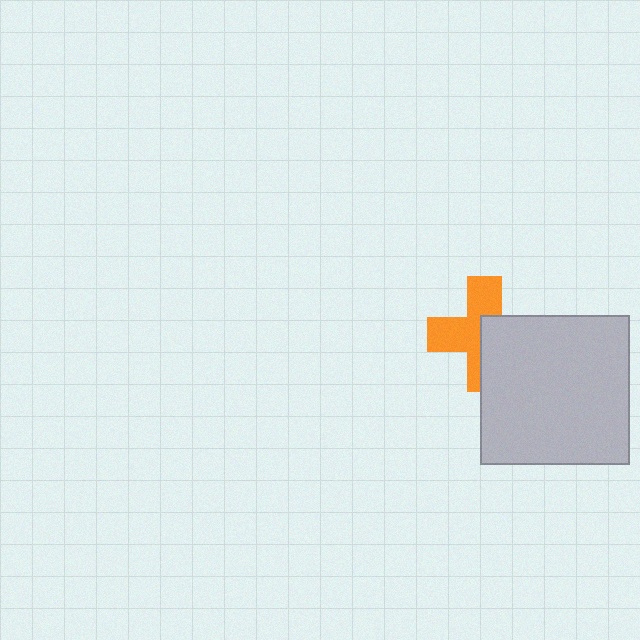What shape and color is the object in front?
The object in front is a light gray square.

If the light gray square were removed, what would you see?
You would see the complete orange cross.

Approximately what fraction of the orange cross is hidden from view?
Roughly 46% of the orange cross is hidden behind the light gray square.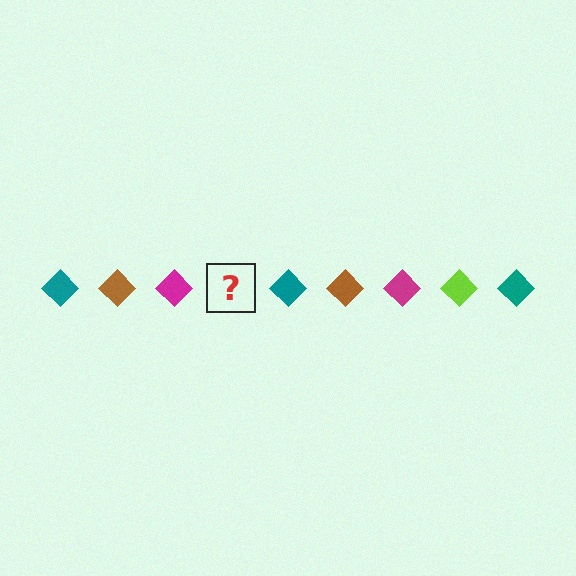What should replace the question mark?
The question mark should be replaced with a lime diamond.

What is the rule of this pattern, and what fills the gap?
The rule is that the pattern cycles through teal, brown, magenta, lime diamonds. The gap should be filled with a lime diamond.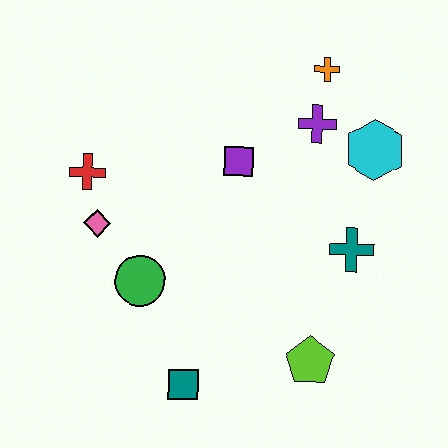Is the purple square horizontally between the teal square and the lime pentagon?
Yes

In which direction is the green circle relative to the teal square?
The green circle is above the teal square.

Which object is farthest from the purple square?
The teal square is farthest from the purple square.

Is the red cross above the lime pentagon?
Yes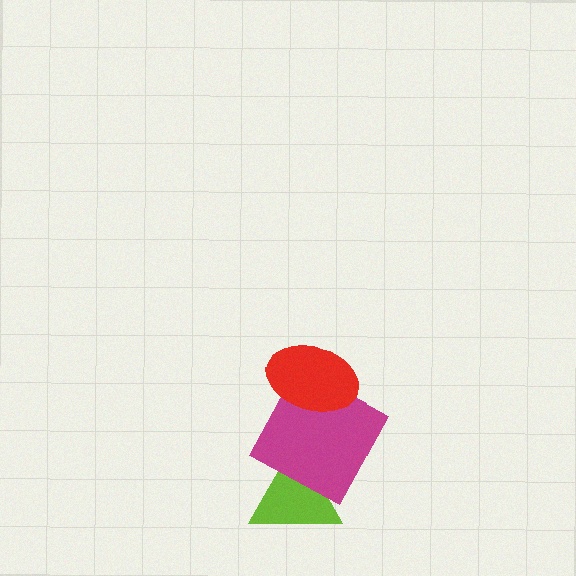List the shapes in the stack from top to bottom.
From top to bottom: the red ellipse, the magenta square, the lime triangle.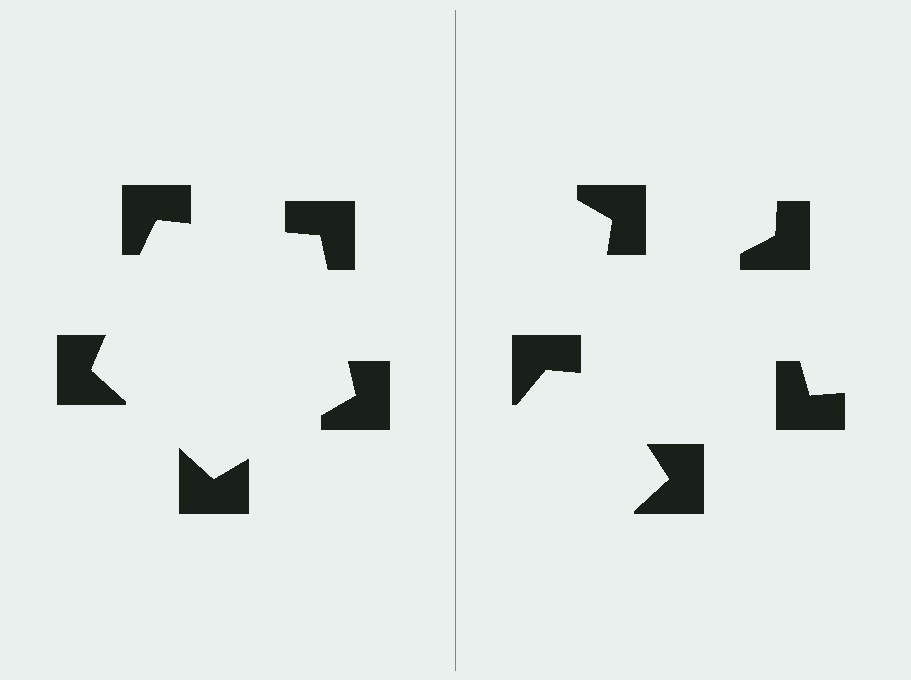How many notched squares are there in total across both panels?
10 — 5 on each side.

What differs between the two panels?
The notched squares are positioned identically on both sides; only the wedge orientations differ. On the left they align to a pentagon; on the right they are misaligned.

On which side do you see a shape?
An illusory pentagon appears on the left side. On the right side the wedge cuts are rotated, so no coherent shape forms.